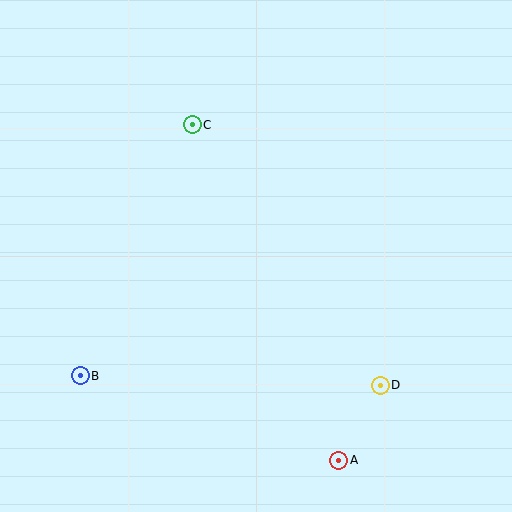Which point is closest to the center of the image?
Point C at (192, 125) is closest to the center.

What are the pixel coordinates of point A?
Point A is at (339, 460).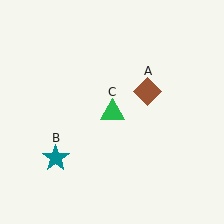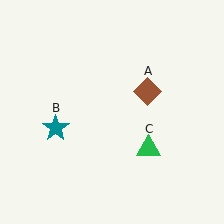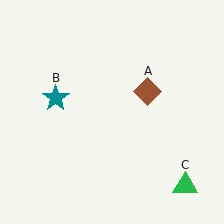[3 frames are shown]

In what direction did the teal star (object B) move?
The teal star (object B) moved up.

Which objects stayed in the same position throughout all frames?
Brown diamond (object A) remained stationary.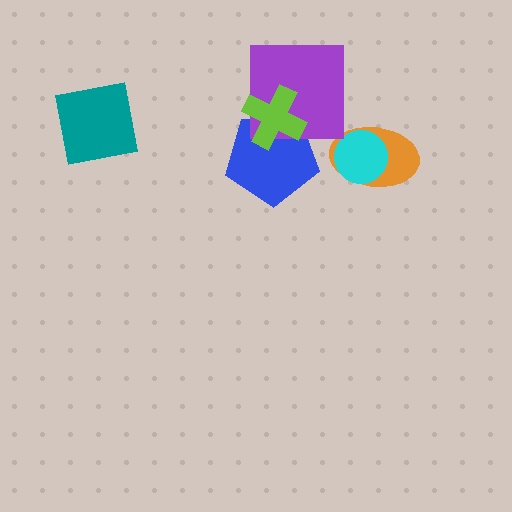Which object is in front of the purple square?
The lime cross is in front of the purple square.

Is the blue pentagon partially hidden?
Yes, it is partially covered by another shape.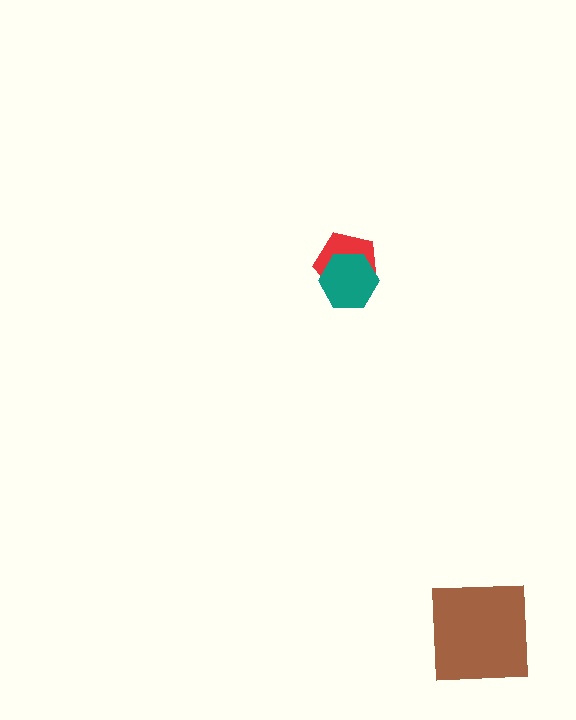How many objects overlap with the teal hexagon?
1 object overlaps with the teal hexagon.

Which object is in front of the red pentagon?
The teal hexagon is in front of the red pentagon.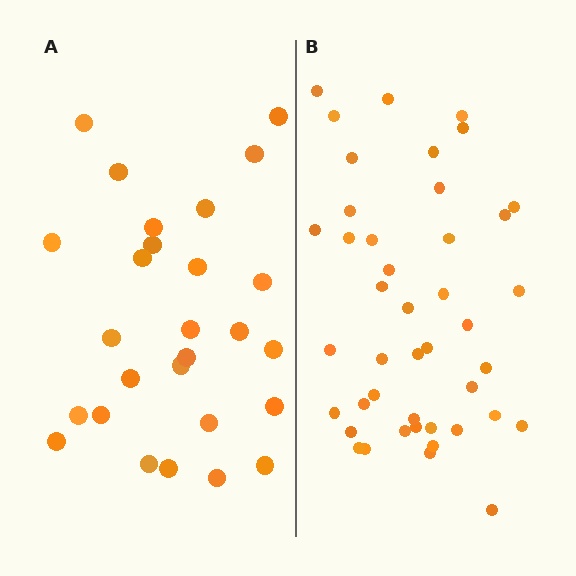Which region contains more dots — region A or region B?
Region B (the right region) has more dots.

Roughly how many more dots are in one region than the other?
Region B has approximately 15 more dots than region A.